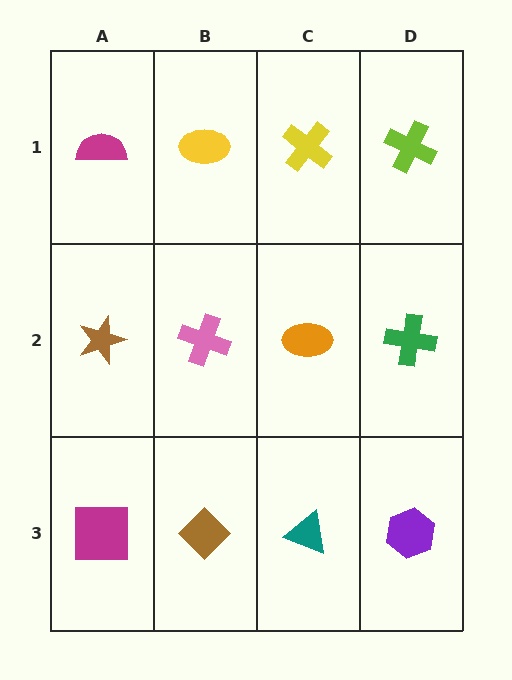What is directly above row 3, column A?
A brown star.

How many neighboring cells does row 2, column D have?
3.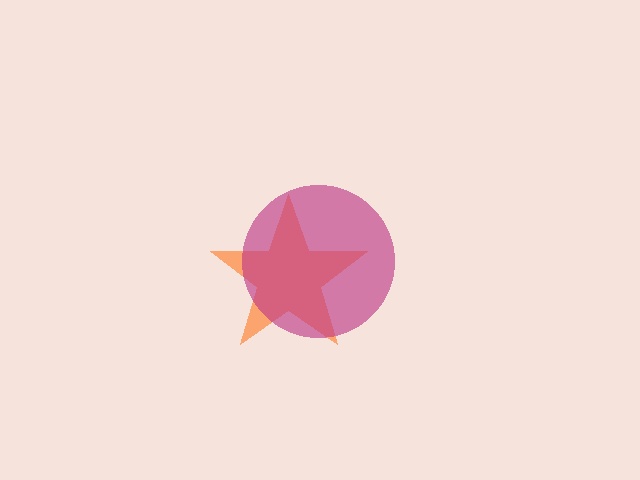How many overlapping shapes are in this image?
There are 2 overlapping shapes in the image.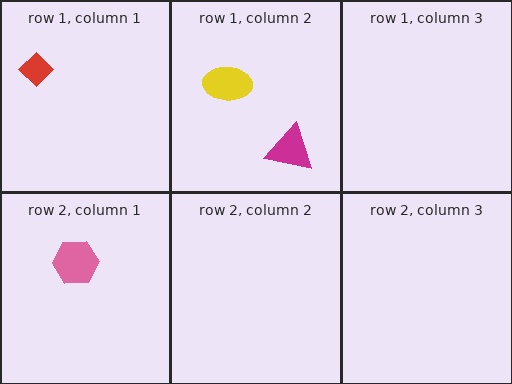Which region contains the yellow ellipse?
The row 1, column 2 region.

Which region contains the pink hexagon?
The row 2, column 1 region.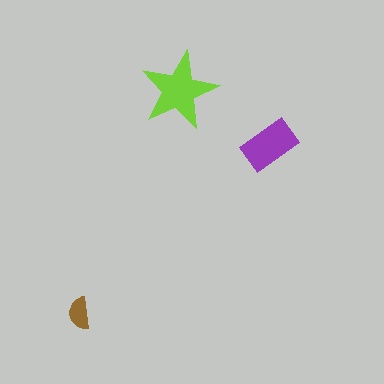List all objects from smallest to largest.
The brown semicircle, the purple rectangle, the lime star.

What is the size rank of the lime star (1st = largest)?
1st.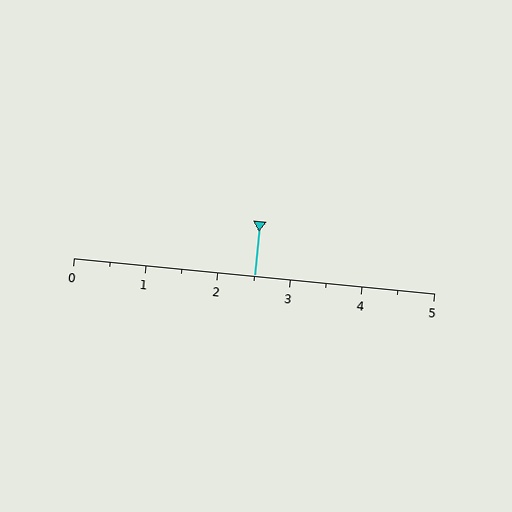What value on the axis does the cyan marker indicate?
The marker indicates approximately 2.5.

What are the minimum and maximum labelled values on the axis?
The axis runs from 0 to 5.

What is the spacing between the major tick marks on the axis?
The major ticks are spaced 1 apart.